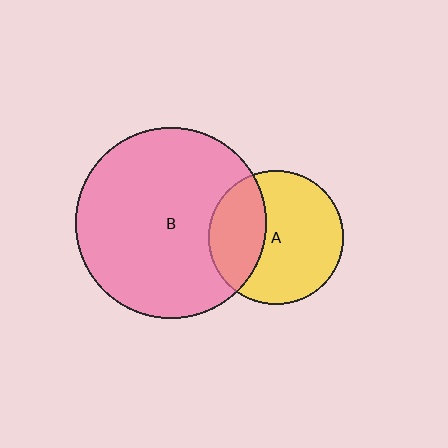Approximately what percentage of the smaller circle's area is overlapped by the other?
Approximately 35%.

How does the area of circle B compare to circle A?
Approximately 2.0 times.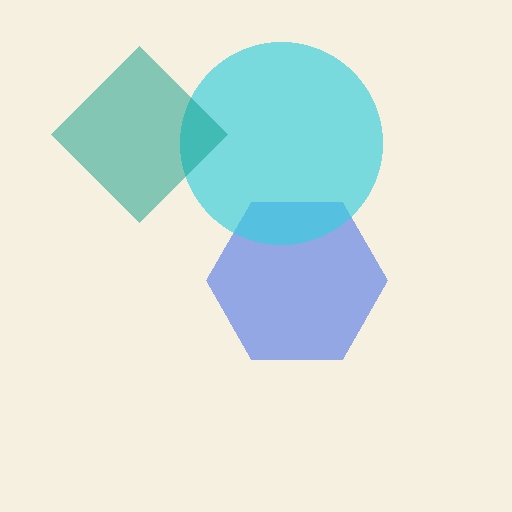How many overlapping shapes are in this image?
There are 3 overlapping shapes in the image.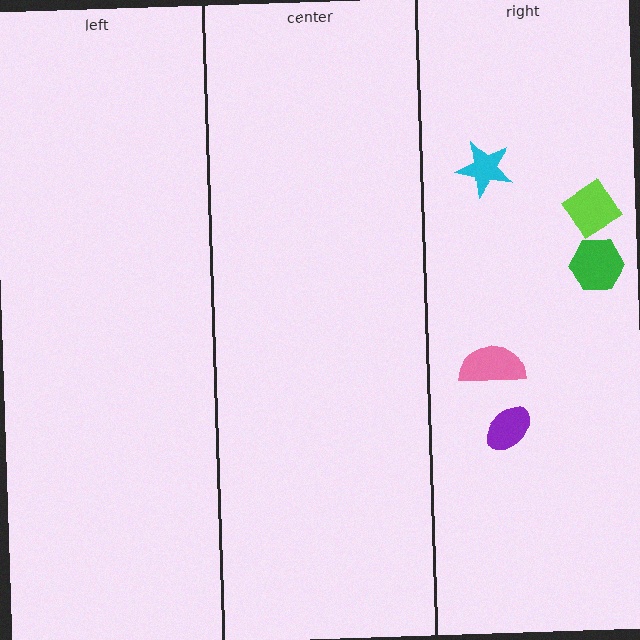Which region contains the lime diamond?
The right region.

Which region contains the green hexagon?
The right region.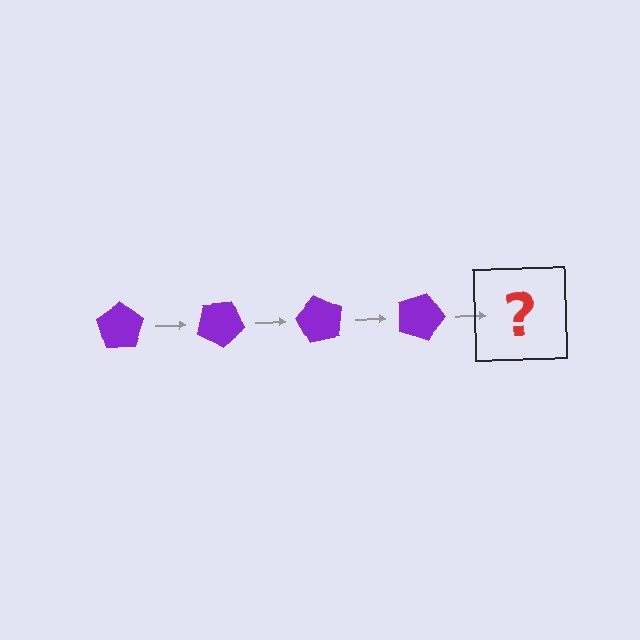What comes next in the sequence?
The next element should be a purple pentagon rotated 120 degrees.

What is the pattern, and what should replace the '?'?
The pattern is that the pentagon rotates 30 degrees each step. The '?' should be a purple pentagon rotated 120 degrees.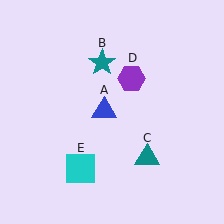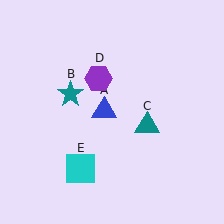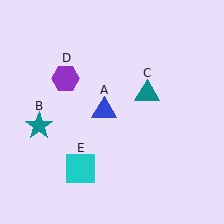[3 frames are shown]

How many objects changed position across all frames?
3 objects changed position: teal star (object B), teal triangle (object C), purple hexagon (object D).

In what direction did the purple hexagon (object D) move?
The purple hexagon (object D) moved left.